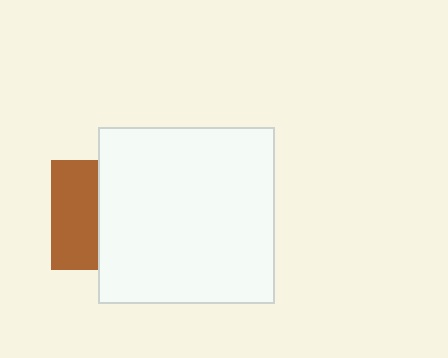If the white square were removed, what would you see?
You would see the complete brown square.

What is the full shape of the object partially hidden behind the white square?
The partially hidden object is a brown square.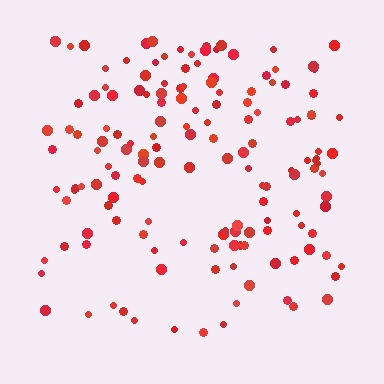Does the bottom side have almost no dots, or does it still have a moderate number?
Still a moderate number, just noticeably fewer than the top.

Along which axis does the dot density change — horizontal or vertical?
Vertical.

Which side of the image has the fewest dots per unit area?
The bottom.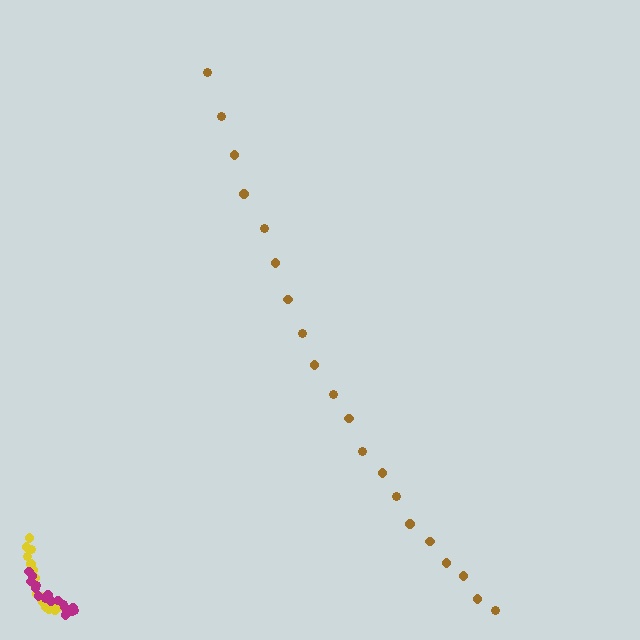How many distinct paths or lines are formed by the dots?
There are 3 distinct paths.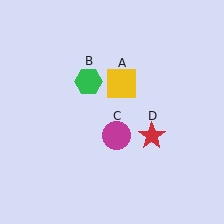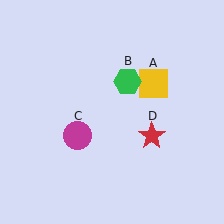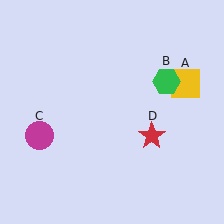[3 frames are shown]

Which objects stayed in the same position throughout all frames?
Red star (object D) remained stationary.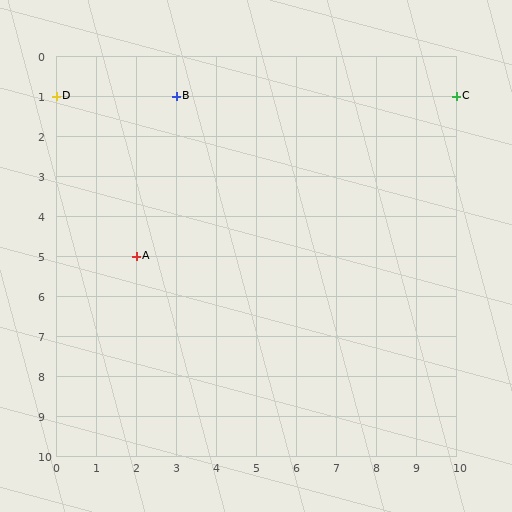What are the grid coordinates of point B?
Point B is at grid coordinates (3, 1).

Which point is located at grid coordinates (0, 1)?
Point D is at (0, 1).